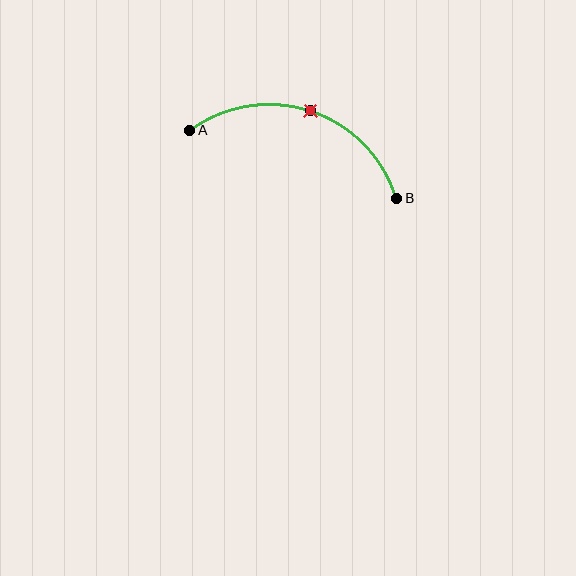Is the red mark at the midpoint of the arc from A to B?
Yes. The red mark lies on the arc at equal arc-length from both A and B — it is the arc midpoint.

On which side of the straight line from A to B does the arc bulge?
The arc bulges above the straight line connecting A and B.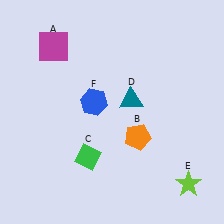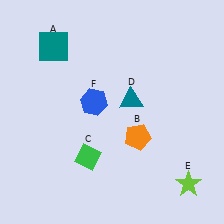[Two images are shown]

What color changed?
The square (A) changed from magenta in Image 1 to teal in Image 2.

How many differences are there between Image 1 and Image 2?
There is 1 difference between the two images.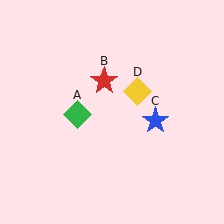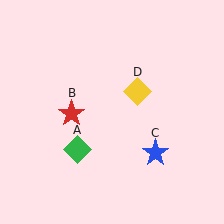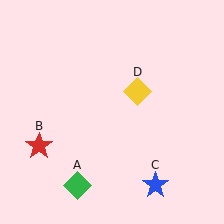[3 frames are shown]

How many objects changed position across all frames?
3 objects changed position: green diamond (object A), red star (object B), blue star (object C).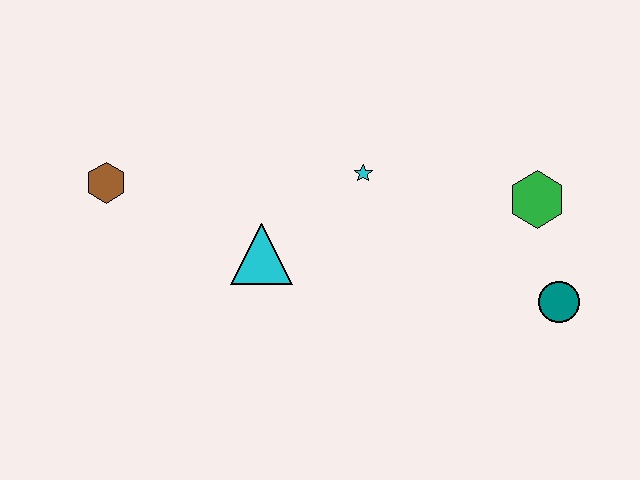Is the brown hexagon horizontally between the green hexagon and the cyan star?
No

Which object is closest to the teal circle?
The green hexagon is closest to the teal circle.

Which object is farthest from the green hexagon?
The brown hexagon is farthest from the green hexagon.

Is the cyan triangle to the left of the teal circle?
Yes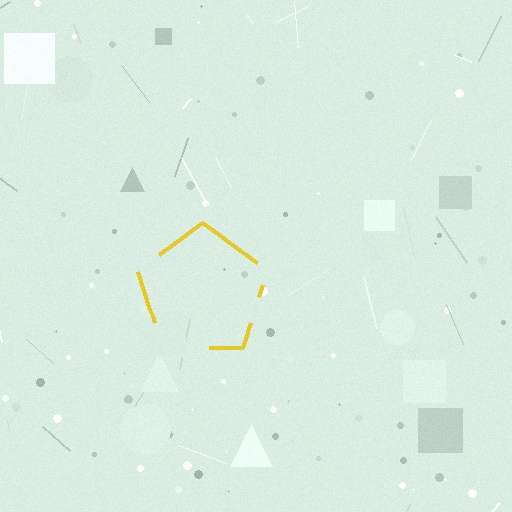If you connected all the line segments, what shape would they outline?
They would outline a pentagon.